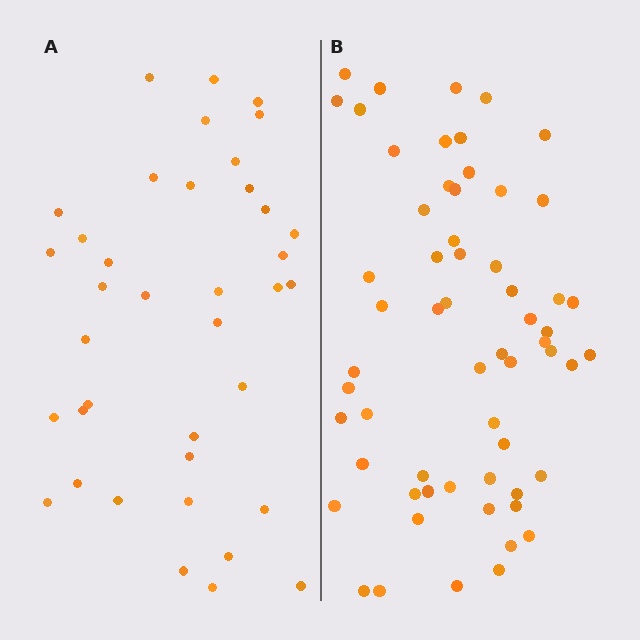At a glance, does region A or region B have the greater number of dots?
Region B (the right region) has more dots.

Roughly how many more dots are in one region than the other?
Region B has approximately 20 more dots than region A.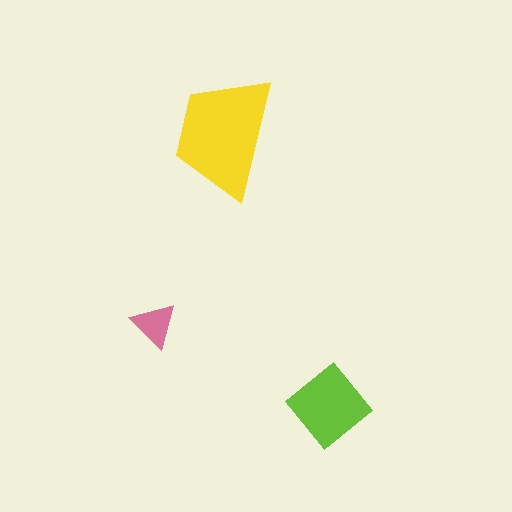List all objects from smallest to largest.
The pink triangle, the lime diamond, the yellow trapezoid.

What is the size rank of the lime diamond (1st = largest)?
2nd.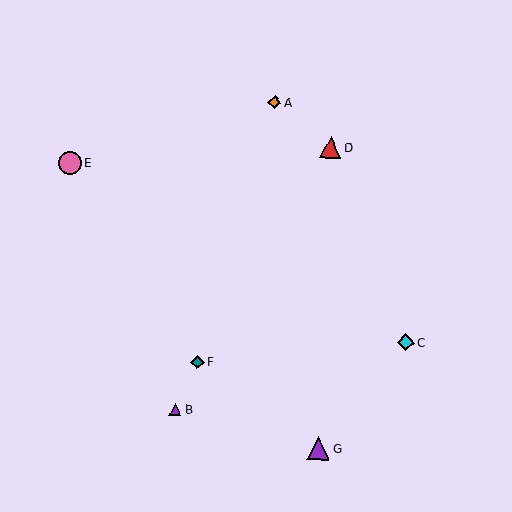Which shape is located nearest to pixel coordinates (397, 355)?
The cyan diamond (labeled C) at (406, 343) is nearest to that location.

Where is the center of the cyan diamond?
The center of the cyan diamond is at (406, 343).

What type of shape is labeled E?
Shape E is a pink circle.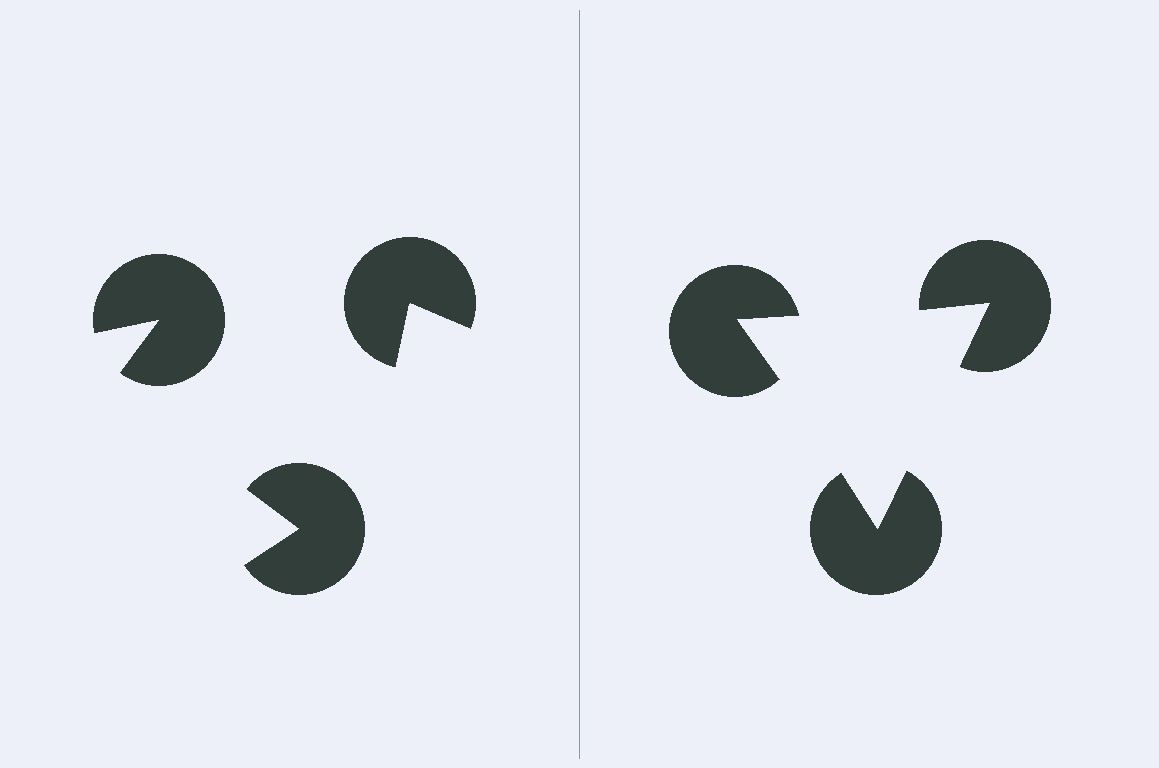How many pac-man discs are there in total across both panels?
6 — 3 on each side.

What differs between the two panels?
The pac-man discs are positioned identically on both sides; only the wedge orientations differ. On the right they align to a triangle; on the left they are misaligned.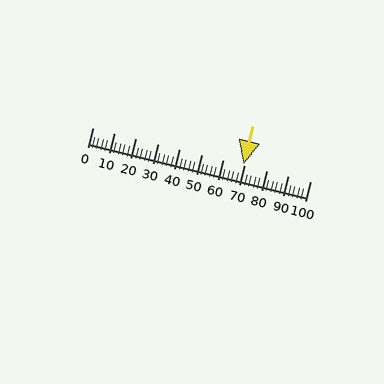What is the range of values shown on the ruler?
The ruler shows values from 0 to 100.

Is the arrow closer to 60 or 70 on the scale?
The arrow is closer to 70.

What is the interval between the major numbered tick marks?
The major tick marks are spaced 10 units apart.